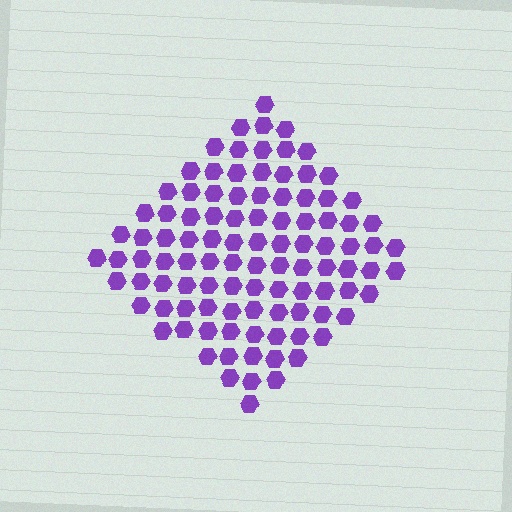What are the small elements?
The small elements are hexagons.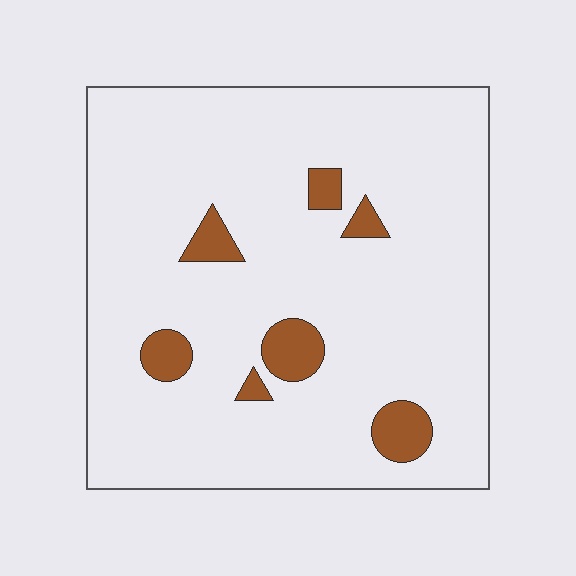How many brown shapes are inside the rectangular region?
7.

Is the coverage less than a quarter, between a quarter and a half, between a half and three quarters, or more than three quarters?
Less than a quarter.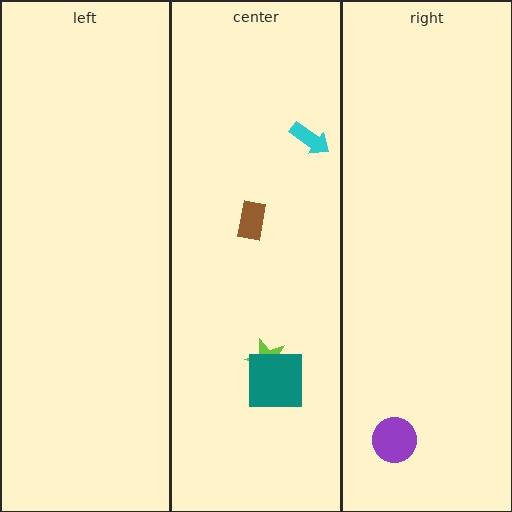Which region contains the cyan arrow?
The center region.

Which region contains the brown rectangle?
The center region.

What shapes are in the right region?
The purple circle.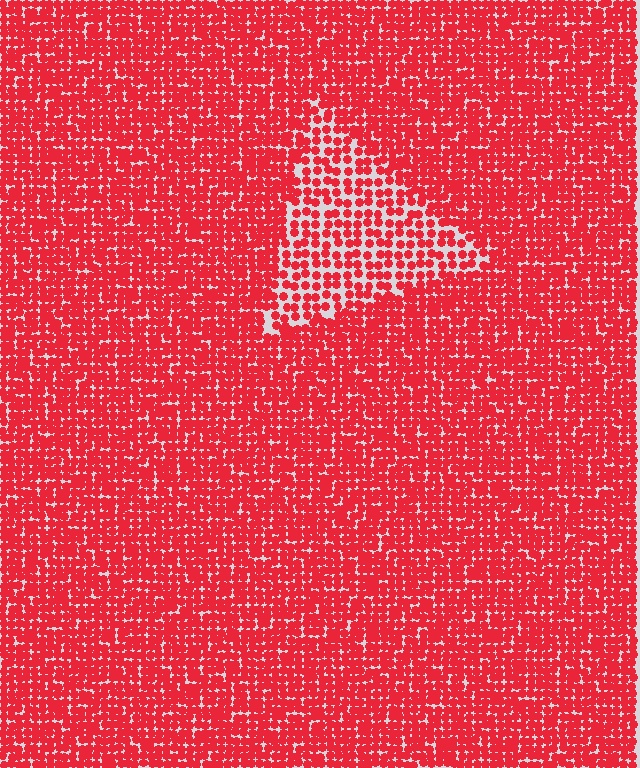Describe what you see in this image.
The image contains small red elements arranged at two different densities. A triangle-shaped region is visible where the elements are less densely packed than the surrounding area.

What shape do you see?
I see a triangle.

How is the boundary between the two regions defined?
The boundary is defined by a change in element density (approximately 1.8x ratio). All elements are the same color, size, and shape.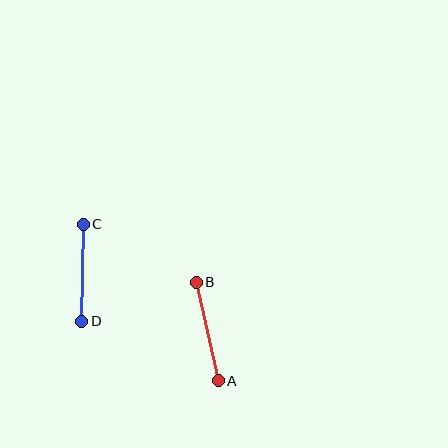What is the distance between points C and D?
The distance is approximately 97 pixels.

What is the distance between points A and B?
The distance is approximately 101 pixels.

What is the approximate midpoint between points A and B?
The midpoint is at approximately (207, 331) pixels.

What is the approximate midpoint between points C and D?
The midpoint is at approximately (82, 273) pixels.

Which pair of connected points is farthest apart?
Points A and B are farthest apart.